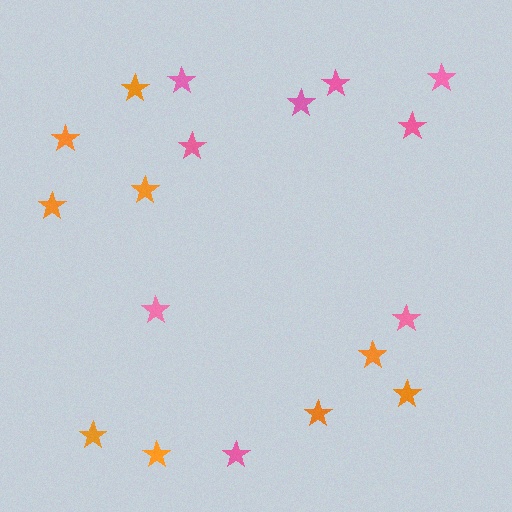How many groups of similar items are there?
There are 2 groups: one group of orange stars (9) and one group of pink stars (9).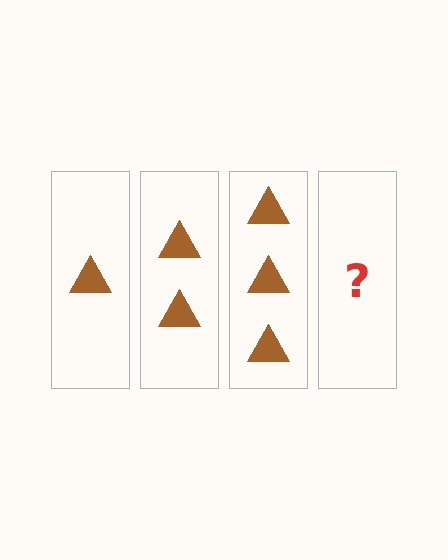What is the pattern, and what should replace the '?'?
The pattern is that each step adds one more triangle. The '?' should be 4 triangles.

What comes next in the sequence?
The next element should be 4 triangles.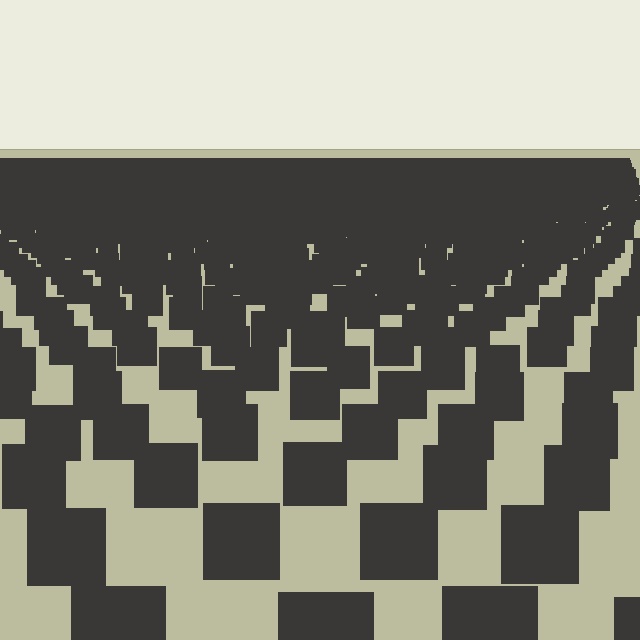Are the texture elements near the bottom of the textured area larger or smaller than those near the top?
Larger. Near the bottom, elements are closer to the viewer and appear at a bigger on-screen size.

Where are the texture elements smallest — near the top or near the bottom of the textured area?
Near the top.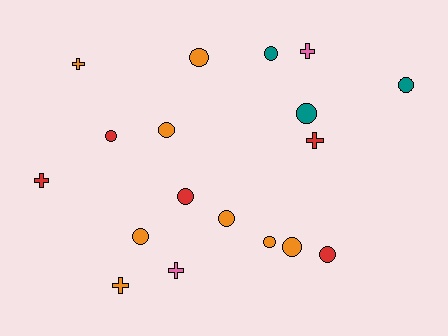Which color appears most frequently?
Orange, with 8 objects.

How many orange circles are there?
There are 6 orange circles.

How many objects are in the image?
There are 18 objects.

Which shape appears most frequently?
Circle, with 12 objects.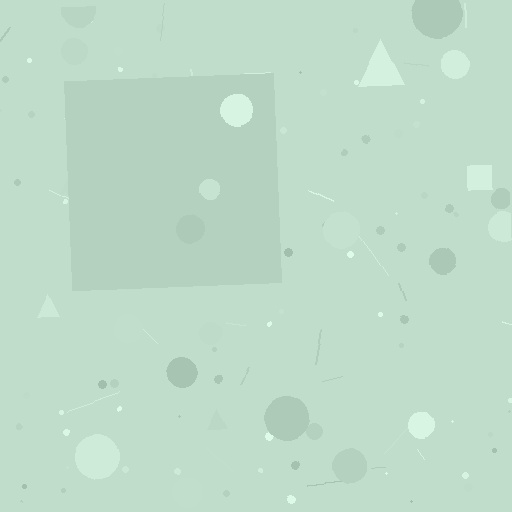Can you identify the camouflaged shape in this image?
The camouflaged shape is a square.